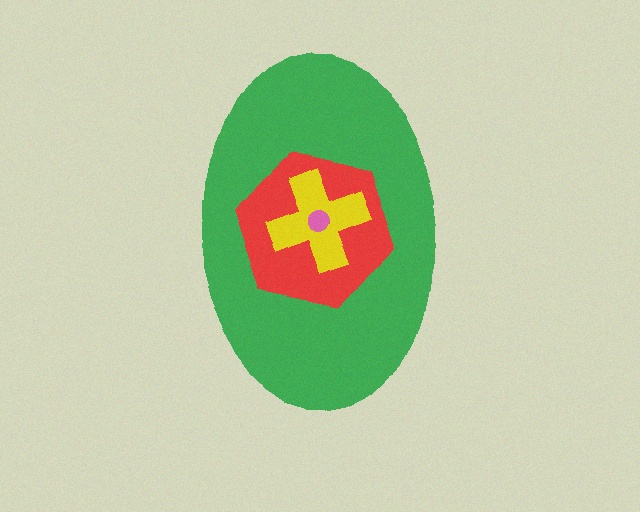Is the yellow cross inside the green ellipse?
Yes.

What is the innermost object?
The pink circle.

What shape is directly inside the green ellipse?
The red hexagon.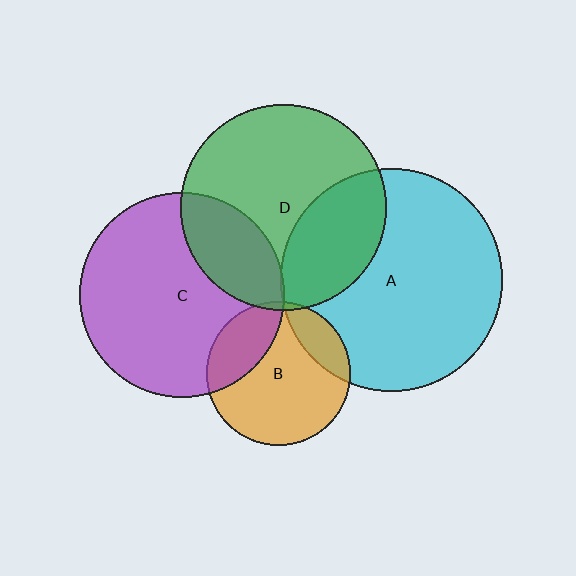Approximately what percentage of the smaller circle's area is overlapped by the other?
Approximately 15%.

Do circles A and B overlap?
Yes.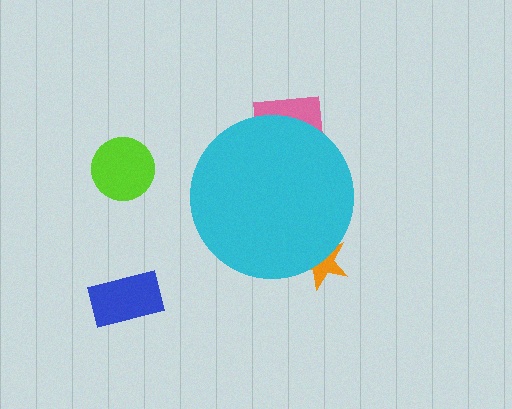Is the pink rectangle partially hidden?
Yes, the pink rectangle is partially hidden behind the cyan circle.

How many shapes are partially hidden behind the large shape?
2 shapes are partially hidden.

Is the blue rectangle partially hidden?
No, the blue rectangle is fully visible.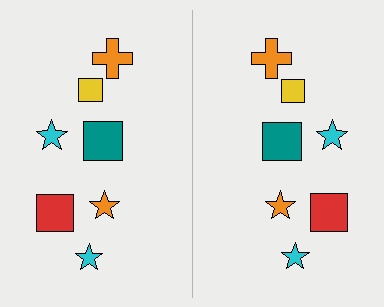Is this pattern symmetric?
Yes, this pattern has bilateral (reflection) symmetry.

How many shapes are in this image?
There are 14 shapes in this image.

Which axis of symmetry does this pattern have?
The pattern has a vertical axis of symmetry running through the center of the image.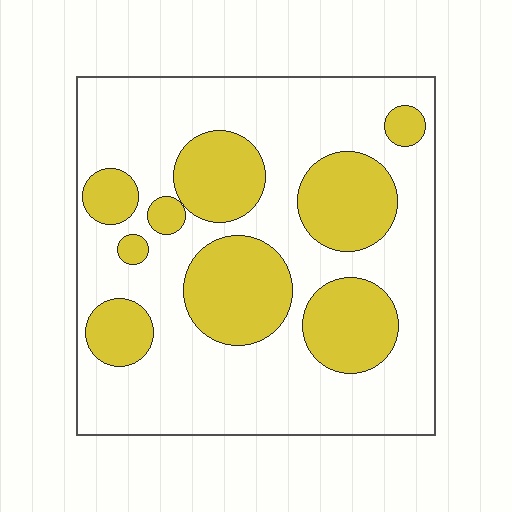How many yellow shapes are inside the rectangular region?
9.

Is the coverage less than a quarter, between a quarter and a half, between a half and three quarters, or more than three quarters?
Between a quarter and a half.